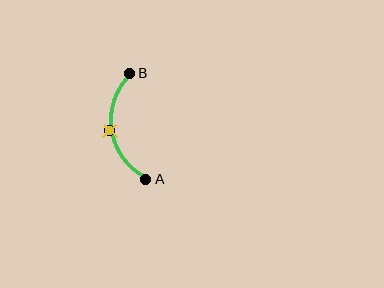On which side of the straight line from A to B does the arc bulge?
The arc bulges to the left of the straight line connecting A and B.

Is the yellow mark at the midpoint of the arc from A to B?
Yes. The yellow mark lies on the arc at equal arc-length from both A and B — it is the arc midpoint.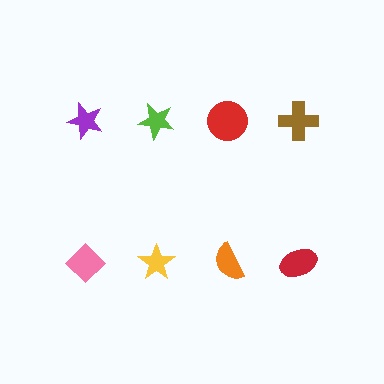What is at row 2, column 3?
An orange semicircle.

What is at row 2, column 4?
A red ellipse.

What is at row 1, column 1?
A purple star.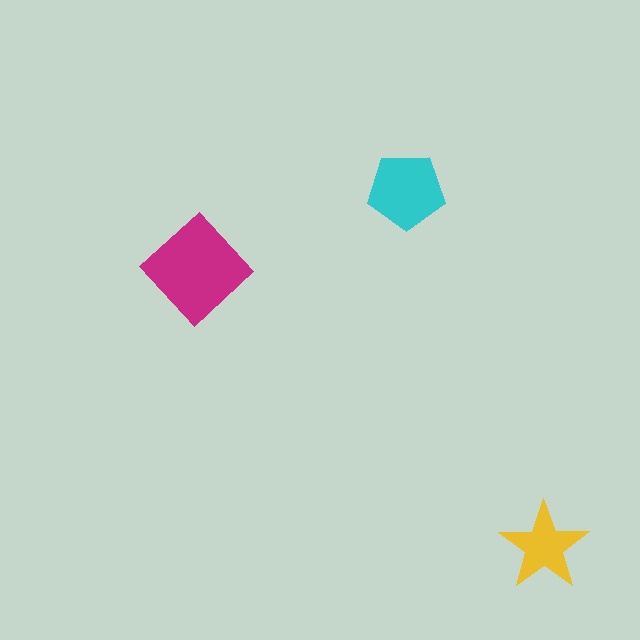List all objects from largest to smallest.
The magenta diamond, the cyan pentagon, the yellow star.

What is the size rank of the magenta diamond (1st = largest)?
1st.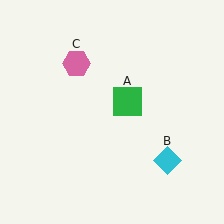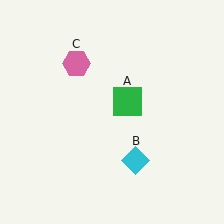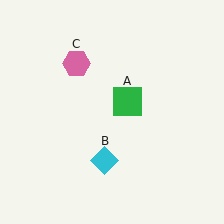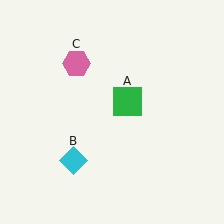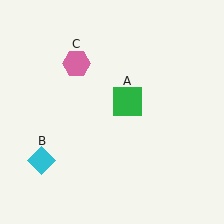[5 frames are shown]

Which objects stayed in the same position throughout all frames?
Green square (object A) and pink hexagon (object C) remained stationary.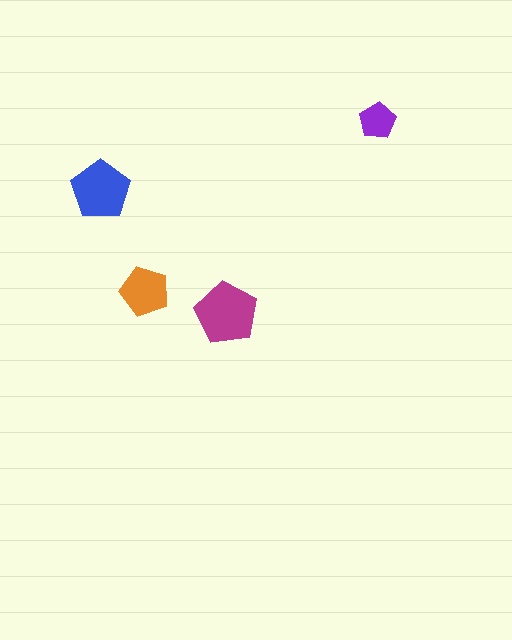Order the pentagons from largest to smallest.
the magenta one, the blue one, the orange one, the purple one.